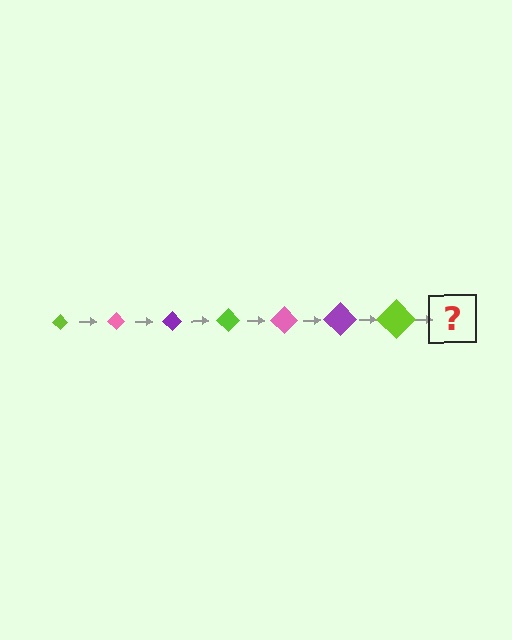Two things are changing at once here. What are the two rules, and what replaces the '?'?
The two rules are that the diamond grows larger each step and the color cycles through lime, pink, and purple. The '?' should be a pink diamond, larger than the previous one.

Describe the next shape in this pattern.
It should be a pink diamond, larger than the previous one.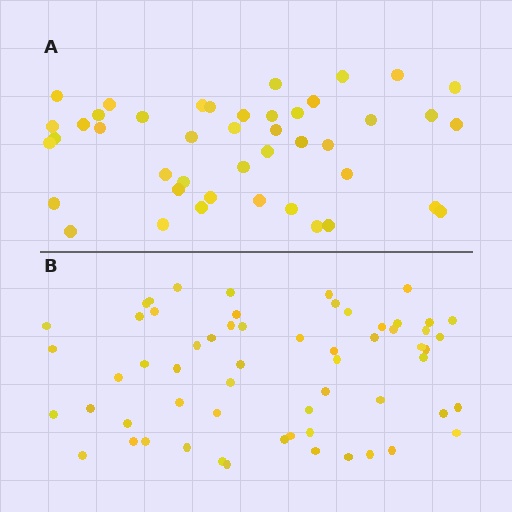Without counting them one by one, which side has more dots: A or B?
Region B (the bottom region) has more dots.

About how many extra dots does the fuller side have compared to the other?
Region B has approximately 15 more dots than region A.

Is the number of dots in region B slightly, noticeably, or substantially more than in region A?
Region B has noticeably more, but not dramatically so. The ratio is roughly 1.4 to 1.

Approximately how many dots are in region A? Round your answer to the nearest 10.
About 40 dots. (The exact count is 44, which rounds to 40.)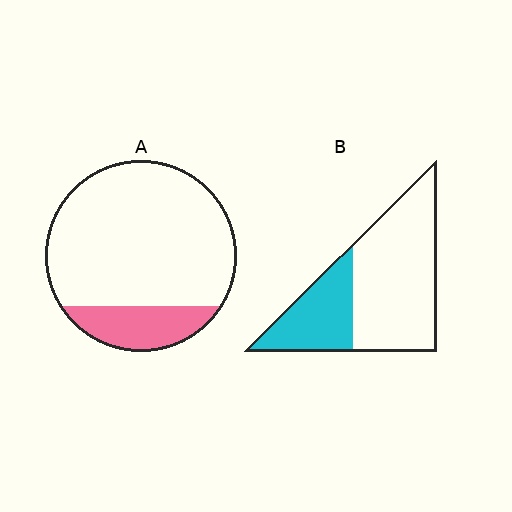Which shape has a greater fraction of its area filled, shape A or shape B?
Shape B.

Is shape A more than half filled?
No.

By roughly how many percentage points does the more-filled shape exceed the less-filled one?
By roughly 15 percentage points (B over A).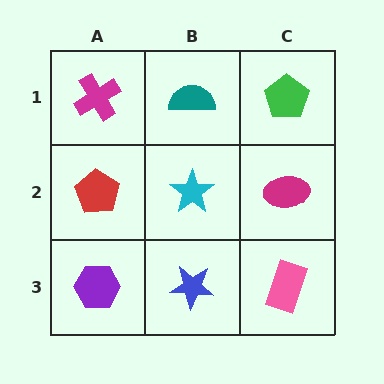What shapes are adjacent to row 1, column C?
A magenta ellipse (row 2, column C), a teal semicircle (row 1, column B).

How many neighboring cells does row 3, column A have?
2.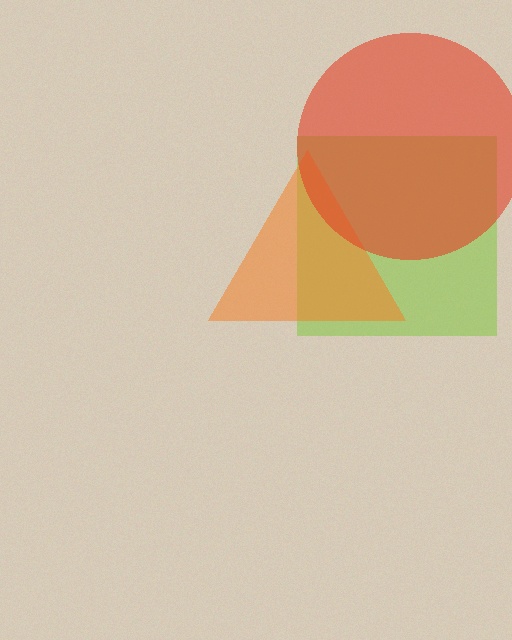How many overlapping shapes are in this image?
There are 3 overlapping shapes in the image.